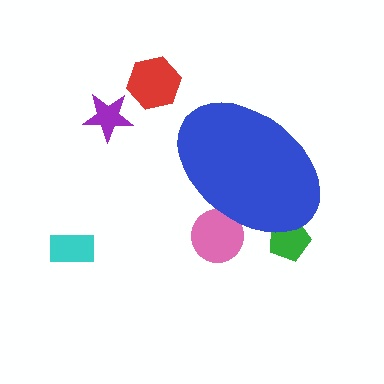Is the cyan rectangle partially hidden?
No, the cyan rectangle is fully visible.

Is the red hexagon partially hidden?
No, the red hexagon is fully visible.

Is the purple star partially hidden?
No, the purple star is fully visible.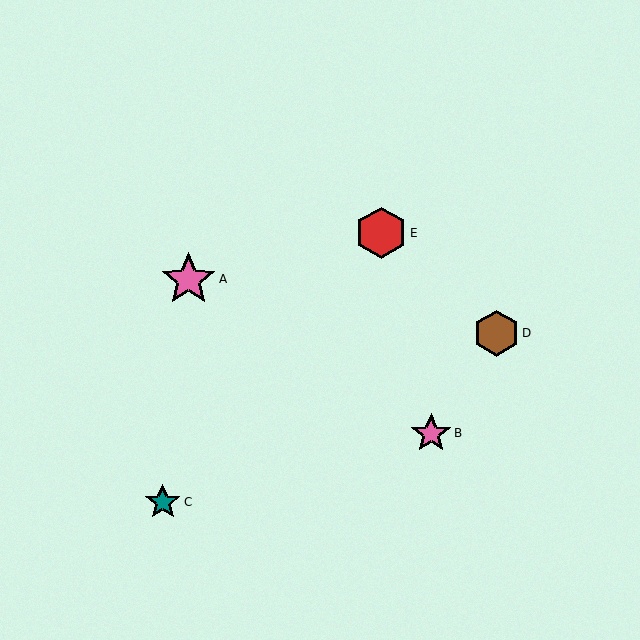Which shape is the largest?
The pink star (labeled A) is the largest.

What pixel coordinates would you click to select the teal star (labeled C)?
Click at (163, 502) to select the teal star C.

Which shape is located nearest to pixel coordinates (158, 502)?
The teal star (labeled C) at (163, 502) is nearest to that location.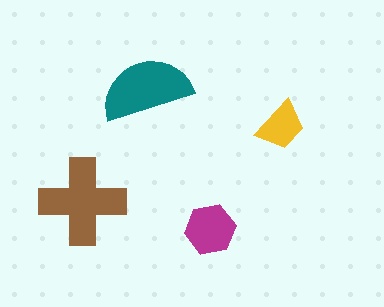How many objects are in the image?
There are 4 objects in the image.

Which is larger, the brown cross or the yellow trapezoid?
The brown cross.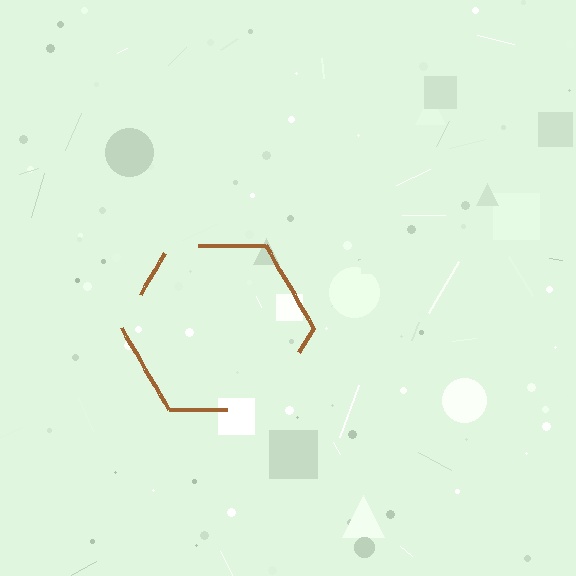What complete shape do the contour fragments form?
The contour fragments form a hexagon.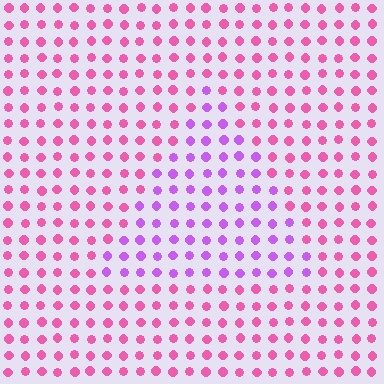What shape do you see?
I see a triangle.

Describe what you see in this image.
The image is filled with small pink elements in a uniform arrangement. A triangle-shaped region is visible where the elements are tinted to a slightly different hue, forming a subtle color boundary.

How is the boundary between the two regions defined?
The boundary is defined purely by a slight shift in hue (about 42 degrees). Spacing, size, and orientation are identical on both sides.